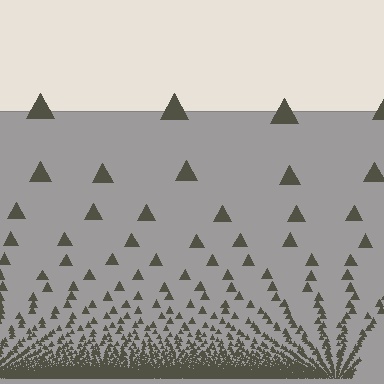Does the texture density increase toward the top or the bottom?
Density increases toward the bottom.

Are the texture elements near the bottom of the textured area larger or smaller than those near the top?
Smaller. The gradient is inverted — elements near the bottom are smaller and denser.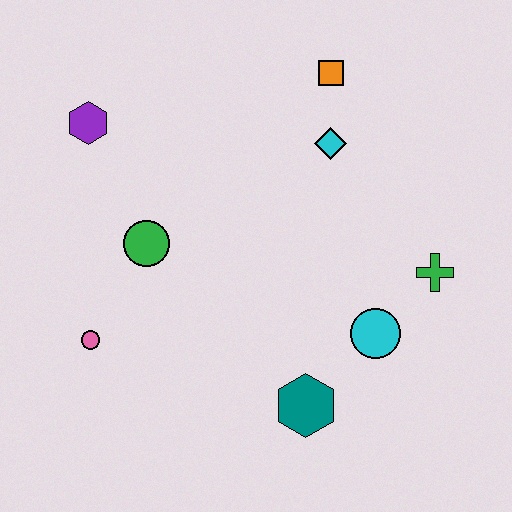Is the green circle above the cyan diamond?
No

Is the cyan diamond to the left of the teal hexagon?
No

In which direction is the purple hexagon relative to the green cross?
The purple hexagon is to the left of the green cross.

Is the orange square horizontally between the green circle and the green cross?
Yes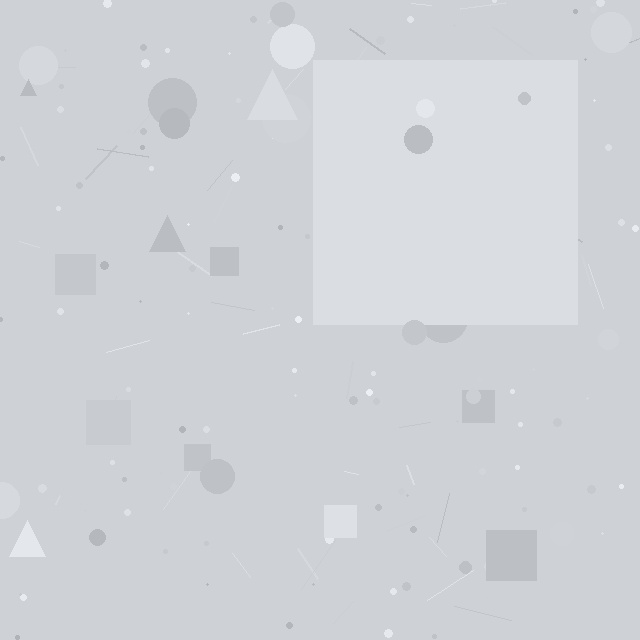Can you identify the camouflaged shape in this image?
The camouflaged shape is a square.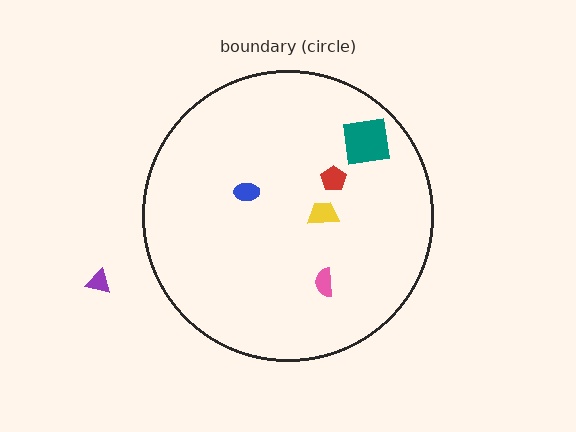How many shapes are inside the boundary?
5 inside, 1 outside.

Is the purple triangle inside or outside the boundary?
Outside.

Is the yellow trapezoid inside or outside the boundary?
Inside.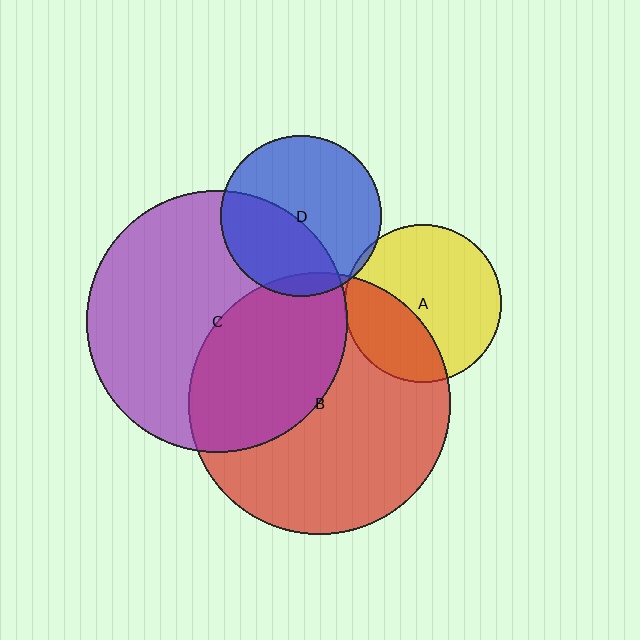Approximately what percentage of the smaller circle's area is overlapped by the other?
Approximately 35%.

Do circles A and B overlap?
Yes.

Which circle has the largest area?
Circle B (red).